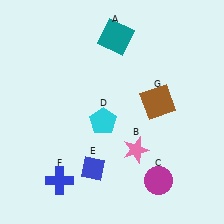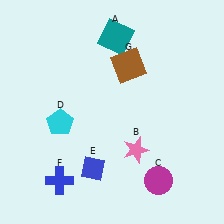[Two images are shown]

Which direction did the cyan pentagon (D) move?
The cyan pentagon (D) moved left.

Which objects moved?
The objects that moved are: the cyan pentagon (D), the brown square (G).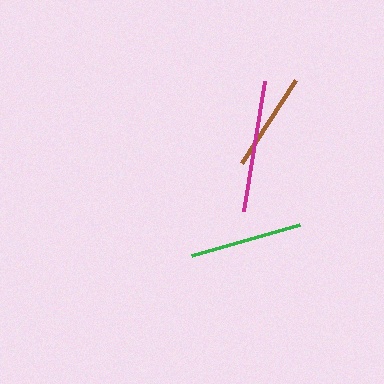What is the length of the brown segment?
The brown segment is approximately 99 pixels long.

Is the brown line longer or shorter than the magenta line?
The magenta line is longer than the brown line.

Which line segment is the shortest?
The brown line is the shortest at approximately 99 pixels.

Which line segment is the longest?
The magenta line is the longest at approximately 132 pixels.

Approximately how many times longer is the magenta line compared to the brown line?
The magenta line is approximately 1.3 times the length of the brown line.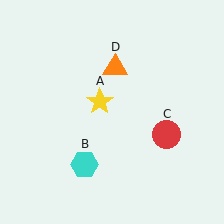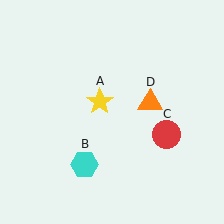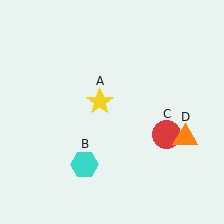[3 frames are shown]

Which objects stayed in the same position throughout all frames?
Yellow star (object A) and cyan hexagon (object B) and red circle (object C) remained stationary.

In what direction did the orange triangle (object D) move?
The orange triangle (object D) moved down and to the right.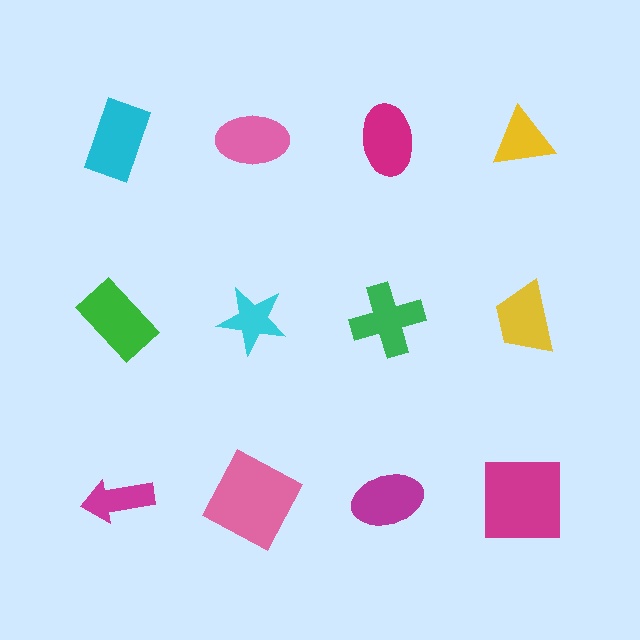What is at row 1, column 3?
A magenta ellipse.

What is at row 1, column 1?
A cyan rectangle.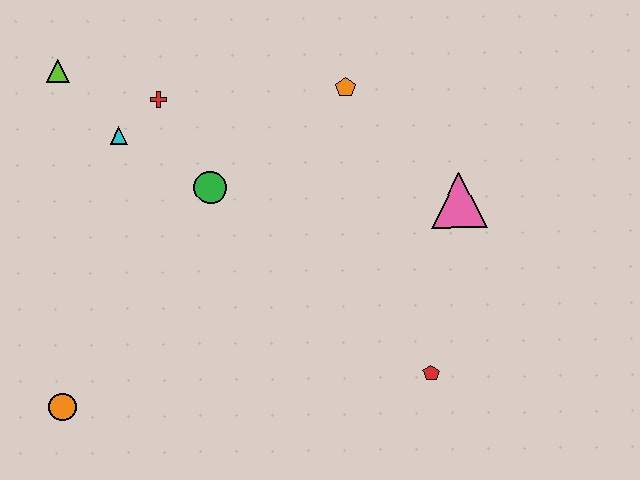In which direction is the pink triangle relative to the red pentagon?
The pink triangle is above the red pentagon.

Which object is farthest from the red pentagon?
The lime triangle is farthest from the red pentagon.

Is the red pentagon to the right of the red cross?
Yes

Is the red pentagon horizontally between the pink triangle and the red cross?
Yes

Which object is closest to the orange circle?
The green circle is closest to the orange circle.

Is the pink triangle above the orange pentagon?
No